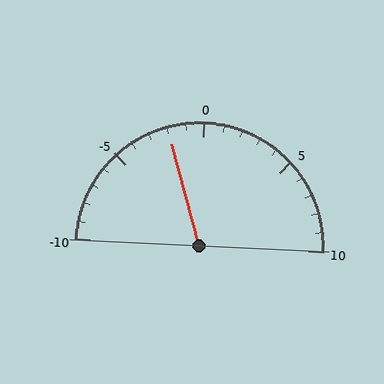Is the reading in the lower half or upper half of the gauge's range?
The reading is in the lower half of the range (-10 to 10).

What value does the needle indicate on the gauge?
The needle indicates approximately -2.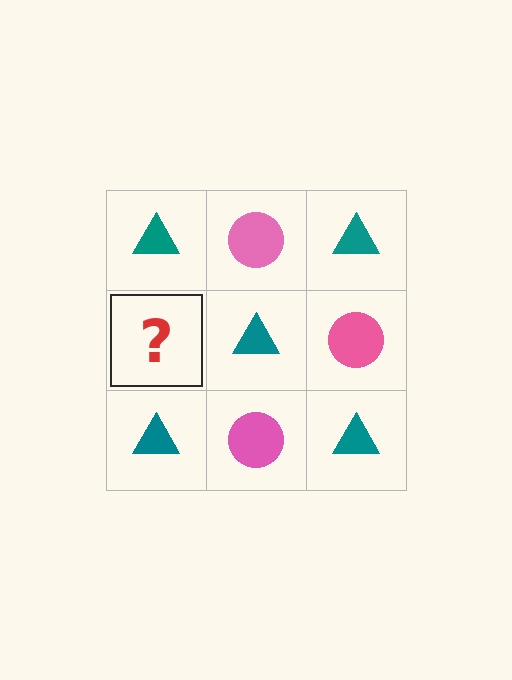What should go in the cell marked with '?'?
The missing cell should contain a pink circle.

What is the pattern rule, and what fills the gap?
The rule is that it alternates teal triangle and pink circle in a checkerboard pattern. The gap should be filled with a pink circle.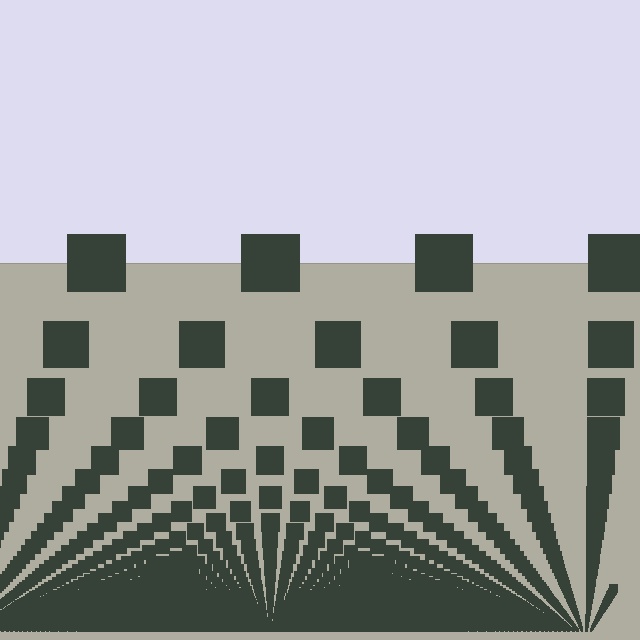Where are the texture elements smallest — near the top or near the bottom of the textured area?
Near the bottom.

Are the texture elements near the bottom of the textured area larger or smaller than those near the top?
Smaller. The gradient is inverted — elements near the bottom are smaller and denser.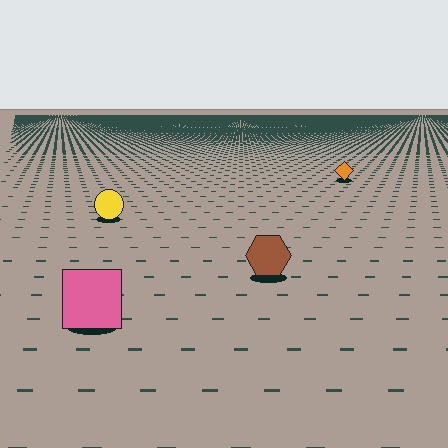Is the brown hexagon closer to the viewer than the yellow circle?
Yes. The brown hexagon is closer — you can tell from the texture gradient: the ground texture is coarser near it.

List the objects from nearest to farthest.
From nearest to farthest: the pink square, the brown hexagon, the yellow circle, the orange diamond.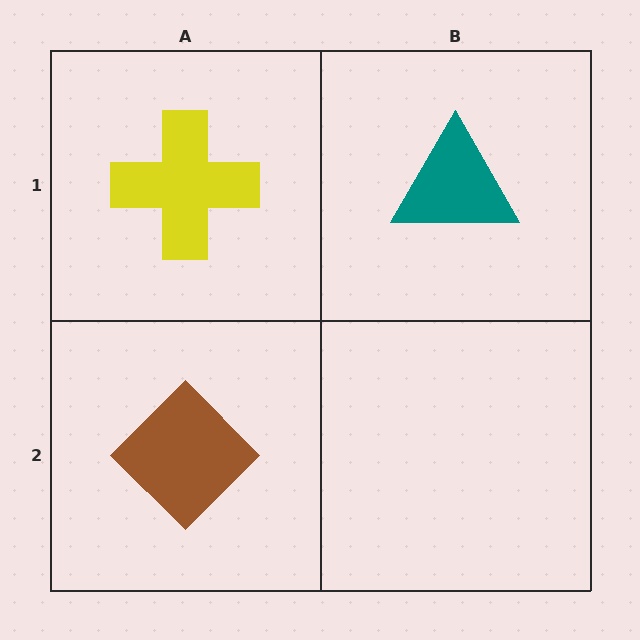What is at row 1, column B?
A teal triangle.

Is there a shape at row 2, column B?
No, that cell is empty.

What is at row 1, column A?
A yellow cross.